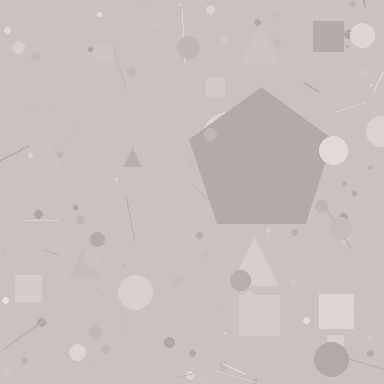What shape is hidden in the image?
A pentagon is hidden in the image.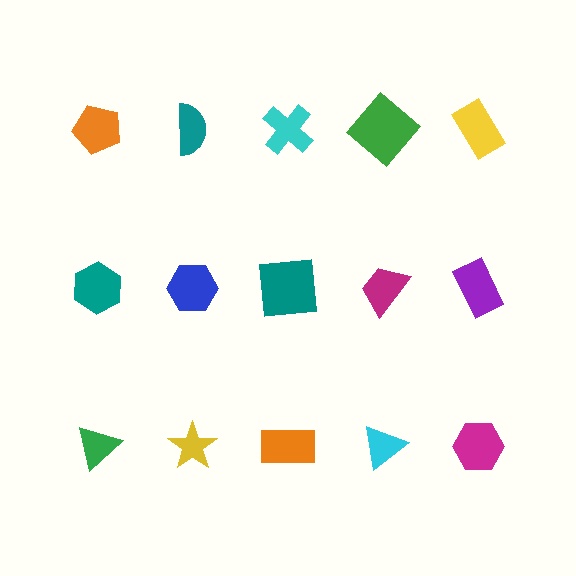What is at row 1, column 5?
A yellow rectangle.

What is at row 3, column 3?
An orange rectangle.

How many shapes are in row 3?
5 shapes.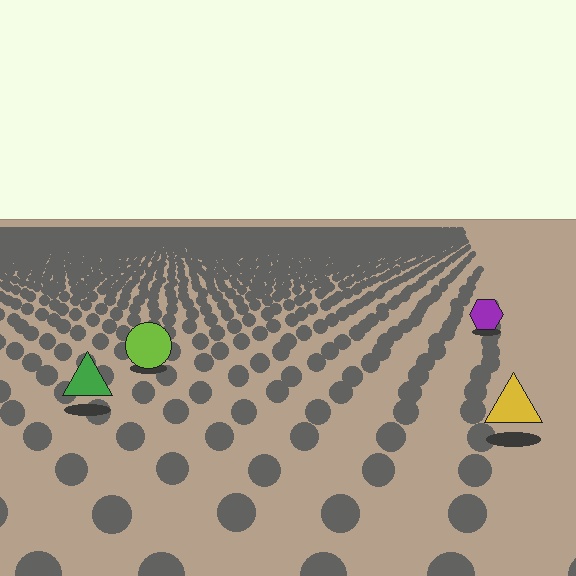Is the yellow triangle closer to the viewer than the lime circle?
Yes. The yellow triangle is closer — you can tell from the texture gradient: the ground texture is coarser near it.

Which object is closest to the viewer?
The yellow triangle is closest. The texture marks near it are larger and more spread out.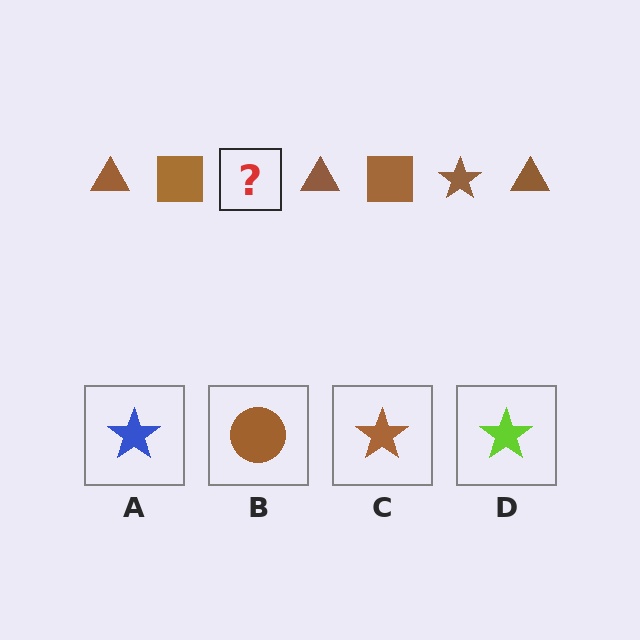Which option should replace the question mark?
Option C.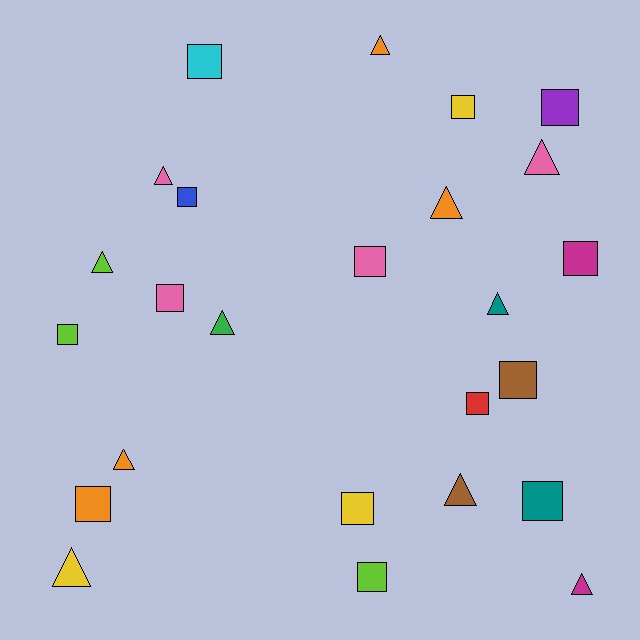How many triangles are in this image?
There are 11 triangles.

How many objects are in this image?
There are 25 objects.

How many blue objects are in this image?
There is 1 blue object.